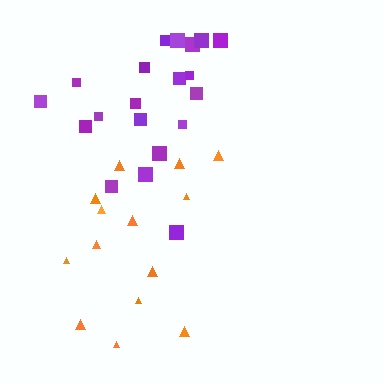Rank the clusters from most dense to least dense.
purple, orange.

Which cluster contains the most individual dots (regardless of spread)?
Purple (20).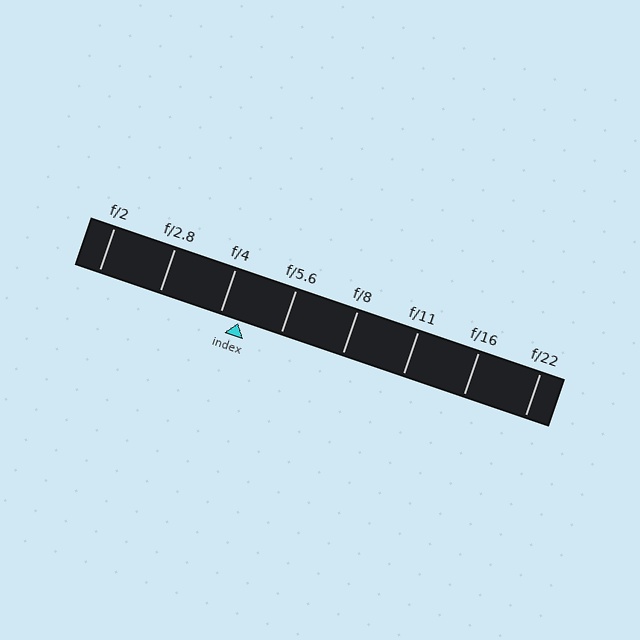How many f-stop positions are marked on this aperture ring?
There are 8 f-stop positions marked.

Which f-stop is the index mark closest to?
The index mark is closest to f/4.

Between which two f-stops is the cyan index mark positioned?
The index mark is between f/4 and f/5.6.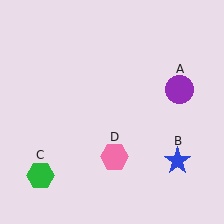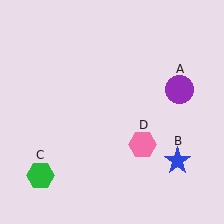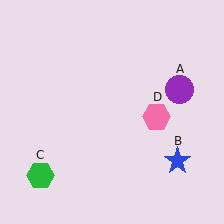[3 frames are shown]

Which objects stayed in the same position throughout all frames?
Purple circle (object A) and blue star (object B) and green hexagon (object C) remained stationary.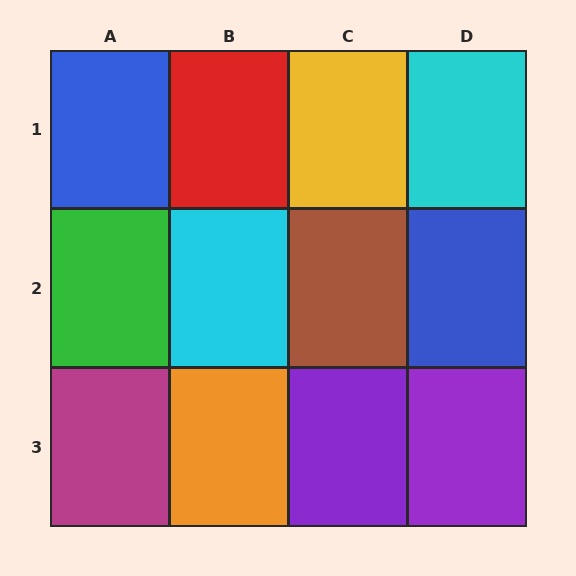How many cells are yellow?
1 cell is yellow.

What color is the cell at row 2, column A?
Green.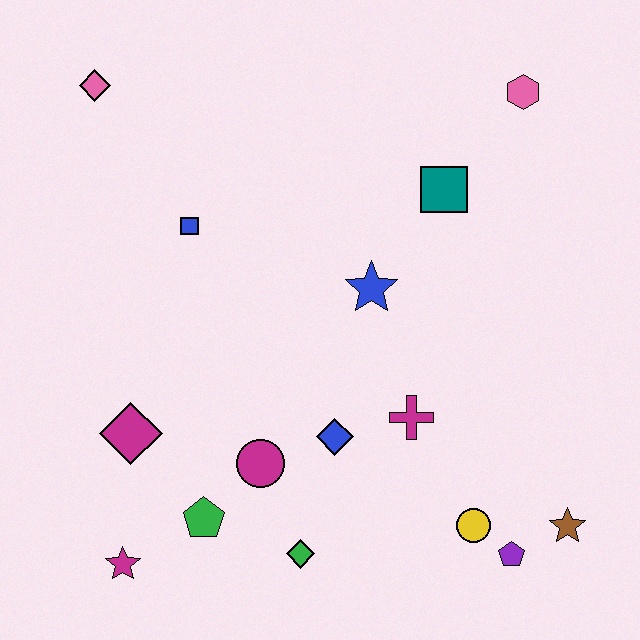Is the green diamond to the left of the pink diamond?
No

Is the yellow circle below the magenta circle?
Yes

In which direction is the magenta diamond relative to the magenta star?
The magenta diamond is above the magenta star.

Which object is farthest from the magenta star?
The pink hexagon is farthest from the magenta star.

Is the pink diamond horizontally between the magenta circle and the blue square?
No